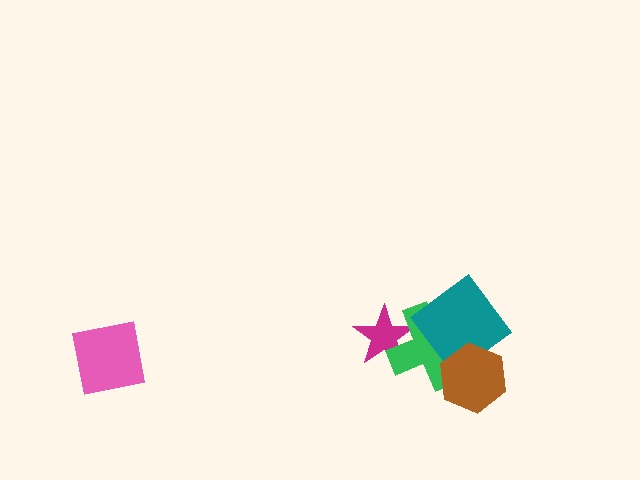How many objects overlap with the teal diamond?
2 objects overlap with the teal diamond.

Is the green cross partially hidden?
Yes, it is partially covered by another shape.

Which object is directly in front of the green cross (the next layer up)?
The teal diamond is directly in front of the green cross.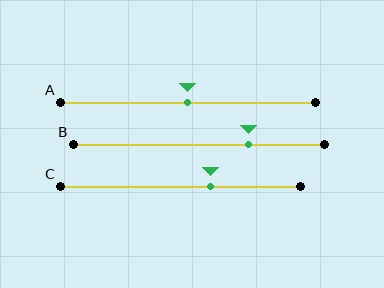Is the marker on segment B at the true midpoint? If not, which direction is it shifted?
No, the marker on segment B is shifted to the right by about 20% of the segment length.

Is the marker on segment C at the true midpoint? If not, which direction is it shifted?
No, the marker on segment C is shifted to the right by about 13% of the segment length.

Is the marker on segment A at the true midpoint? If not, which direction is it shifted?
Yes, the marker on segment A is at the true midpoint.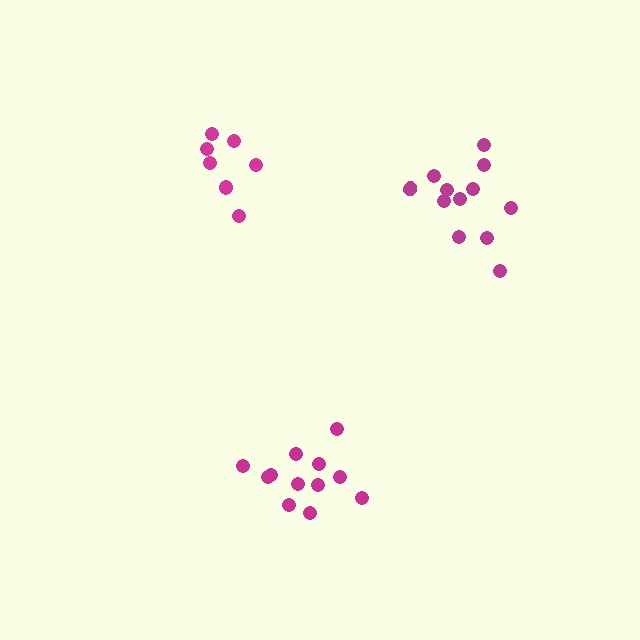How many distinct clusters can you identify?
There are 3 distinct clusters.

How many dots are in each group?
Group 1: 13 dots, Group 2: 12 dots, Group 3: 8 dots (33 total).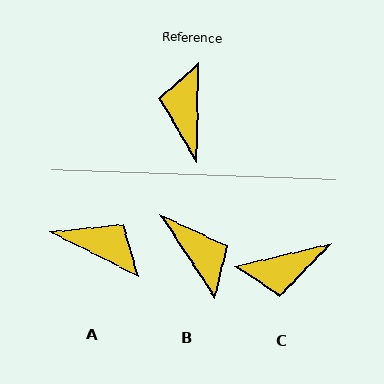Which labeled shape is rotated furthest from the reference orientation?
B, about 145 degrees away.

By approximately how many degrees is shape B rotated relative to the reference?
Approximately 145 degrees clockwise.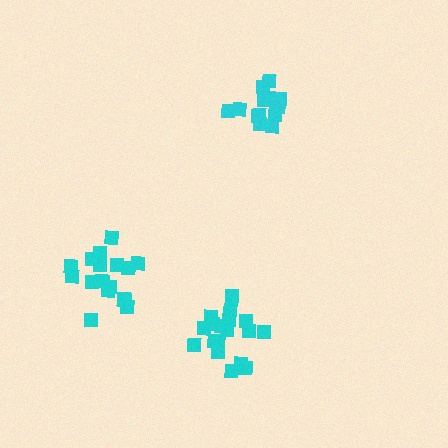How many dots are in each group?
Group 1: 13 dots, Group 2: 17 dots, Group 3: 18 dots (48 total).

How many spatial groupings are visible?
There are 3 spatial groupings.